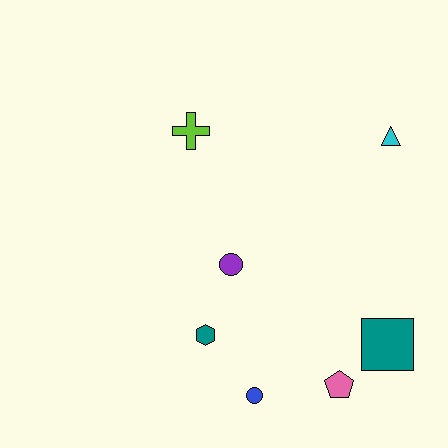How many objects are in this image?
There are 7 objects.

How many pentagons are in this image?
There is 1 pentagon.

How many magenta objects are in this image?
There are no magenta objects.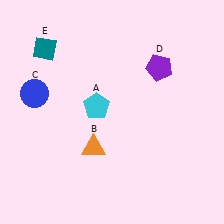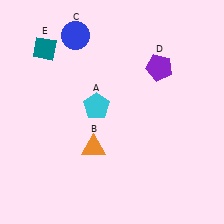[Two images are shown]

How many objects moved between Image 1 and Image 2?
1 object moved between the two images.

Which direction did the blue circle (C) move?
The blue circle (C) moved up.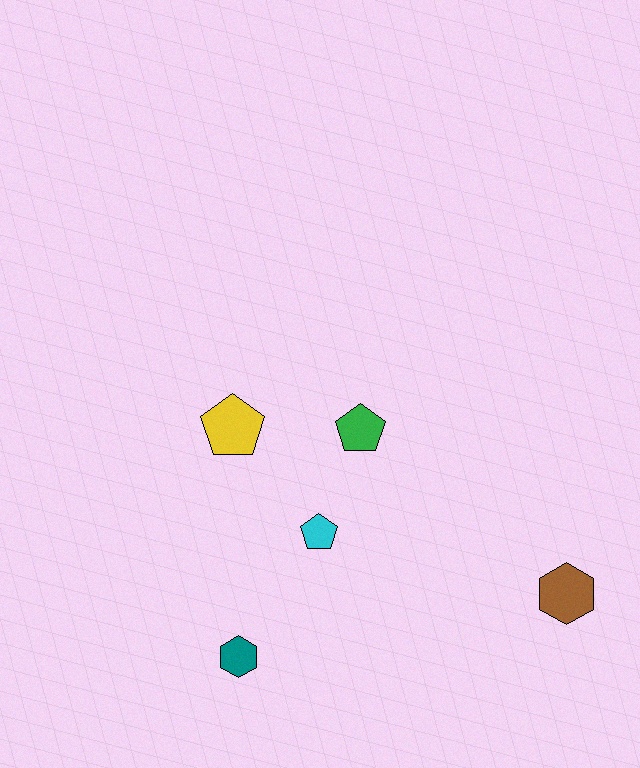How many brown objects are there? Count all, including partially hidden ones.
There is 1 brown object.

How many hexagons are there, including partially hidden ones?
There are 2 hexagons.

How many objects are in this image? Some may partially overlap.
There are 5 objects.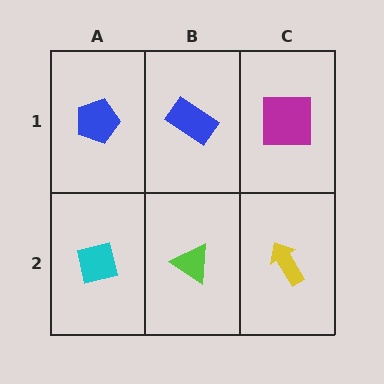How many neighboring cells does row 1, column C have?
2.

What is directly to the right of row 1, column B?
A magenta square.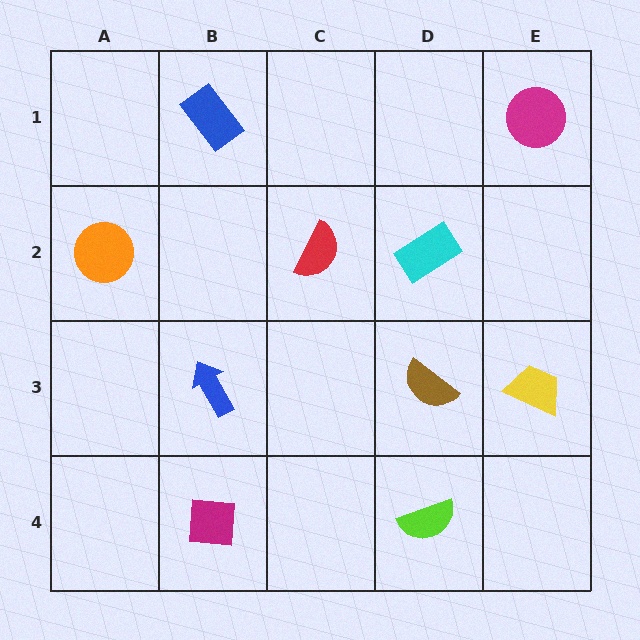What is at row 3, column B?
A blue arrow.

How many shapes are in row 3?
3 shapes.